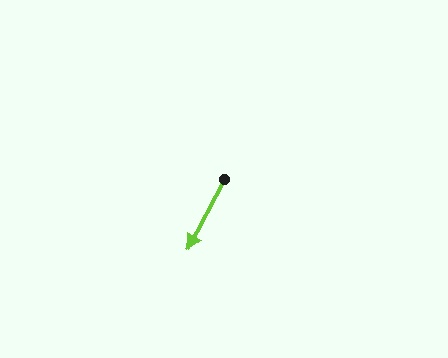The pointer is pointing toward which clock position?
Roughly 7 o'clock.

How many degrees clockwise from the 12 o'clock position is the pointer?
Approximately 207 degrees.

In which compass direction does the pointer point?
Southwest.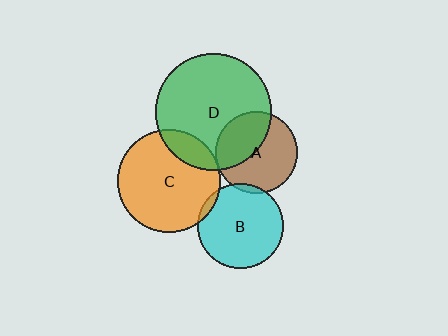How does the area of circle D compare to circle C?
Approximately 1.3 times.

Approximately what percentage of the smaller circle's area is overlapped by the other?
Approximately 5%.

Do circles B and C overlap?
Yes.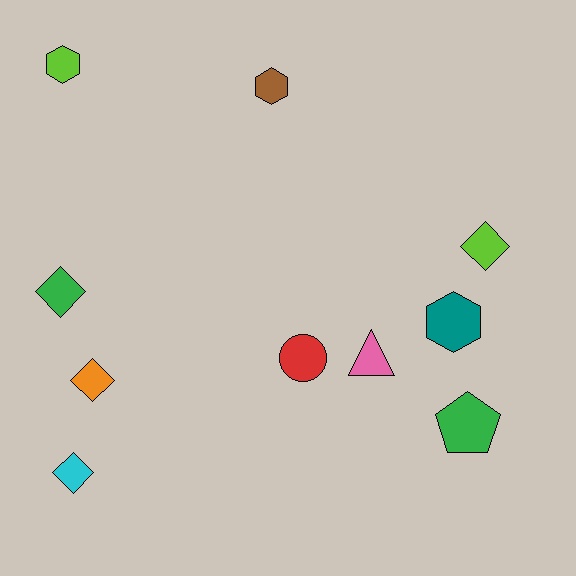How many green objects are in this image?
There are 2 green objects.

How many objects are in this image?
There are 10 objects.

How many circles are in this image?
There is 1 circle.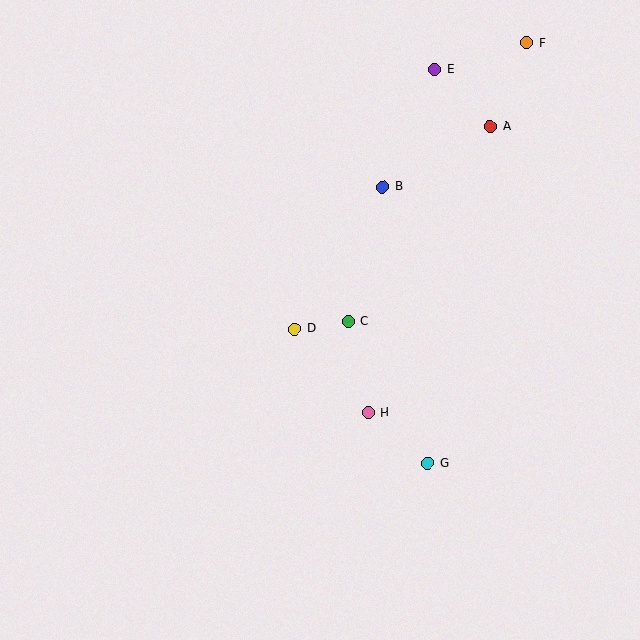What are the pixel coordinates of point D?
Point D is at (295, 329).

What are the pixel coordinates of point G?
Point G is at (428, 463).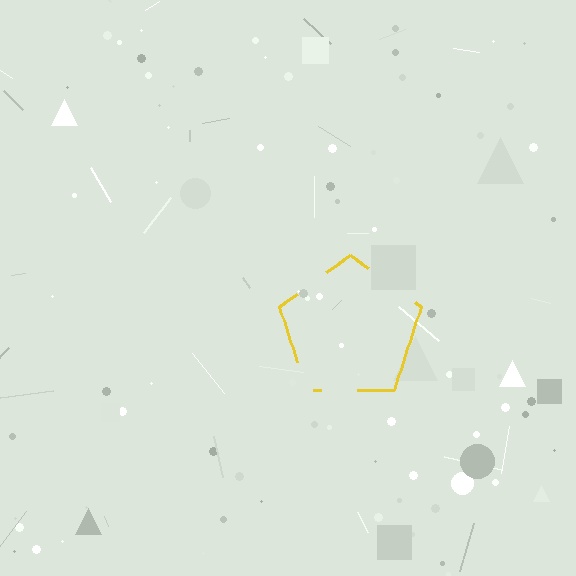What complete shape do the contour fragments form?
The contour fragments form a pentagon.